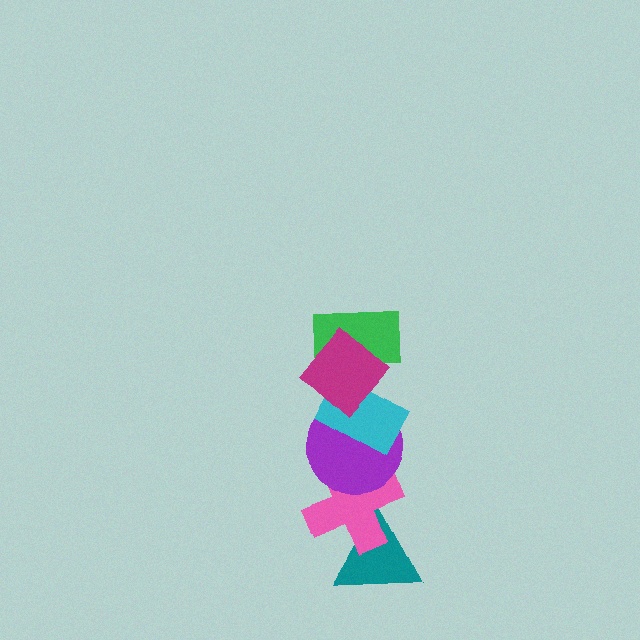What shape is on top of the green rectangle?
The magenta diamond is on top of the green rectangle.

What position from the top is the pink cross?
The pink cross is 5th from the top.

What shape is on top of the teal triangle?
The pink cross is on top of the teal triangle.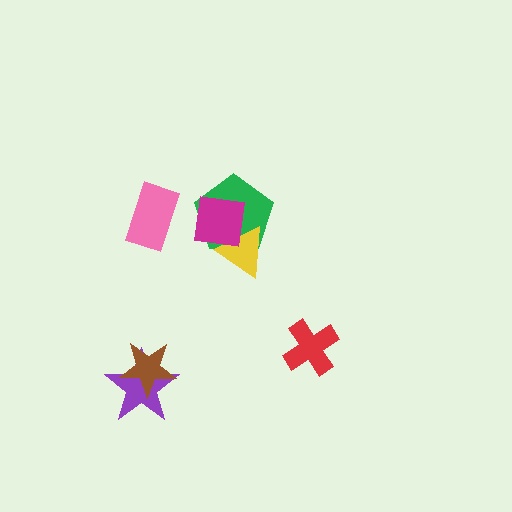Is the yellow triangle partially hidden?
Yes, it is partially covered by another shape.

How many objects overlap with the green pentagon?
2 objects overlap with the green pentagon.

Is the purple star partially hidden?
Yes, it is partially covered by another shape.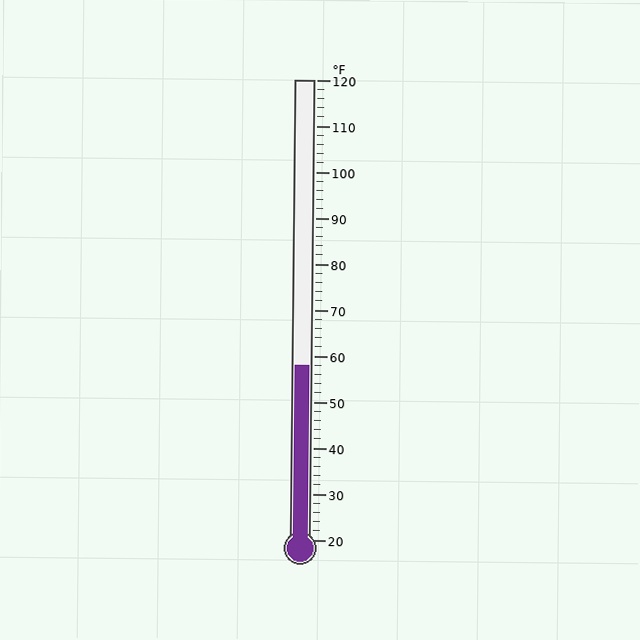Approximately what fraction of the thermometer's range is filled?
The thermometer is filled to approximately 40% of its range.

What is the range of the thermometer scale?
The thermometer scale ranges from 20°F to 120°F.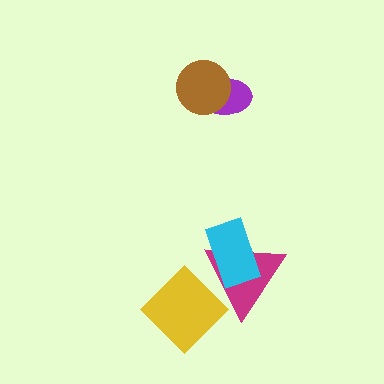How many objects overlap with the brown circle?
1 object overlaps with the brown circle.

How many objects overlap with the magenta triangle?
2 objects overlap with the magenta triangle.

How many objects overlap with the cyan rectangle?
1 object overlaps with the cyan rectangle.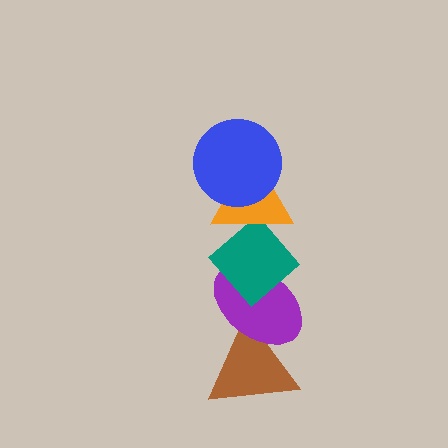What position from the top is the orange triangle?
The orange triangle is 2nd from the top.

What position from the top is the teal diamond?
The teal diamond is 3rd from the top.